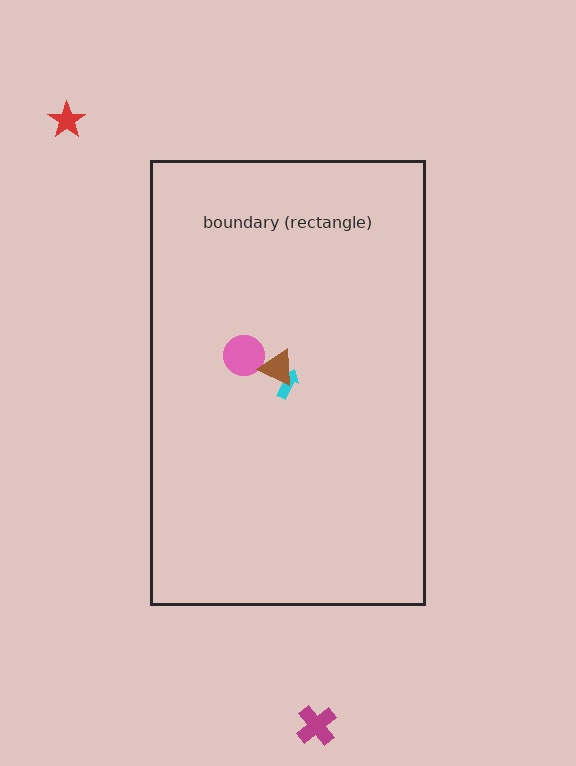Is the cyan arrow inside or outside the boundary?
Inside.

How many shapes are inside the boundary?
3 inside, 2 outside.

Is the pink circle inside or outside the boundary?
Inside.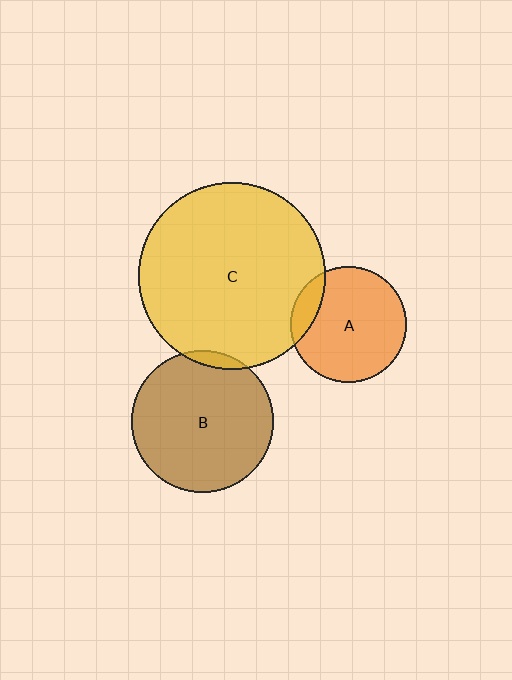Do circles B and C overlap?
Yes.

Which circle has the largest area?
Circle C (yellow).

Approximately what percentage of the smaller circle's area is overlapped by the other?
Approximately 5%.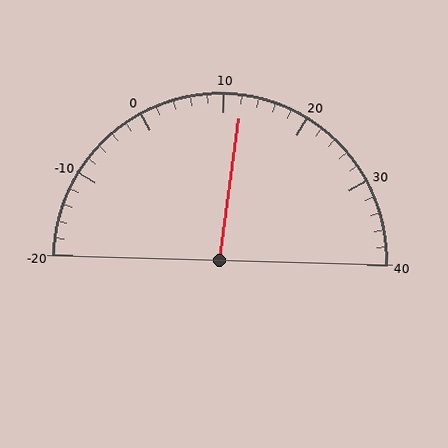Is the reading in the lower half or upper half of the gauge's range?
The reading is in the upper half of the range (-20 to 40).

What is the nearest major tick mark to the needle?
The nearest major tick mark is 10.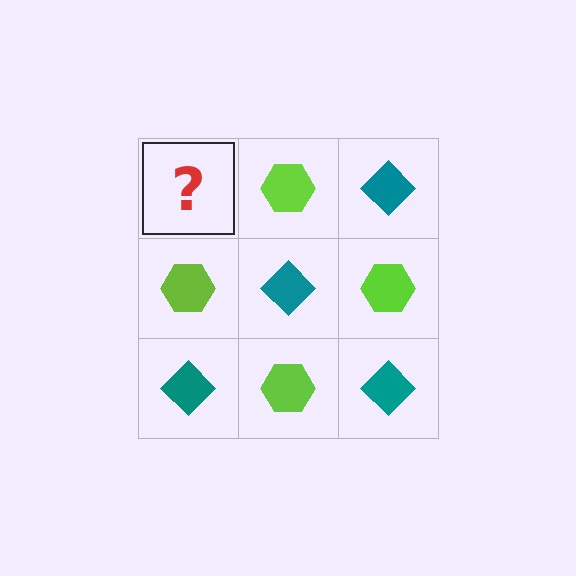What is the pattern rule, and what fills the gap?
The rule is that it alternates teal diamond and lime hexagon in a checkerboard pattern. The gap should be filled with a teal diamond.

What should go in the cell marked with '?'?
The missing cell should contain a teal diamond.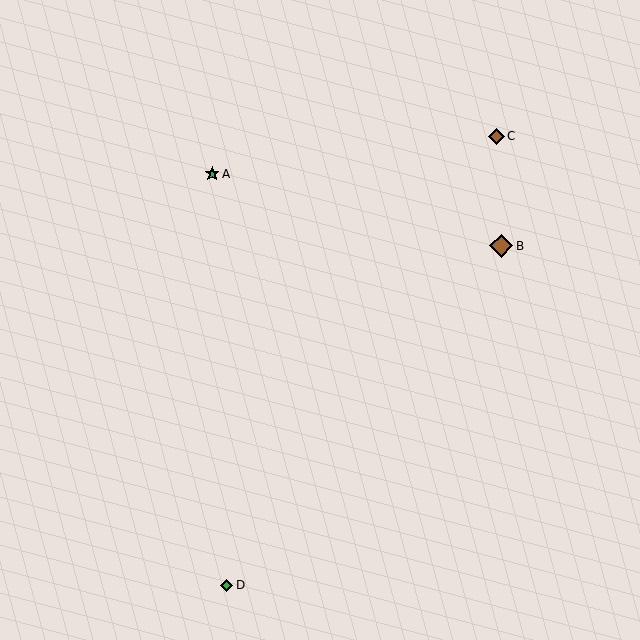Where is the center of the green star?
The center of the green star is at (212, 174).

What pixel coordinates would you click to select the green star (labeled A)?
Click at (212, 174) to select the green star A.